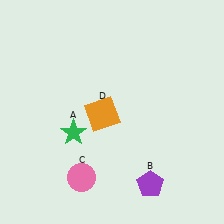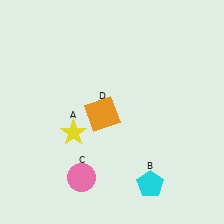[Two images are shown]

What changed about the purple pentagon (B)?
In Image 1, B is purple. In Image 2, it changed to cyan.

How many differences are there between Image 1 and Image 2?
There are 2 differences between the two images.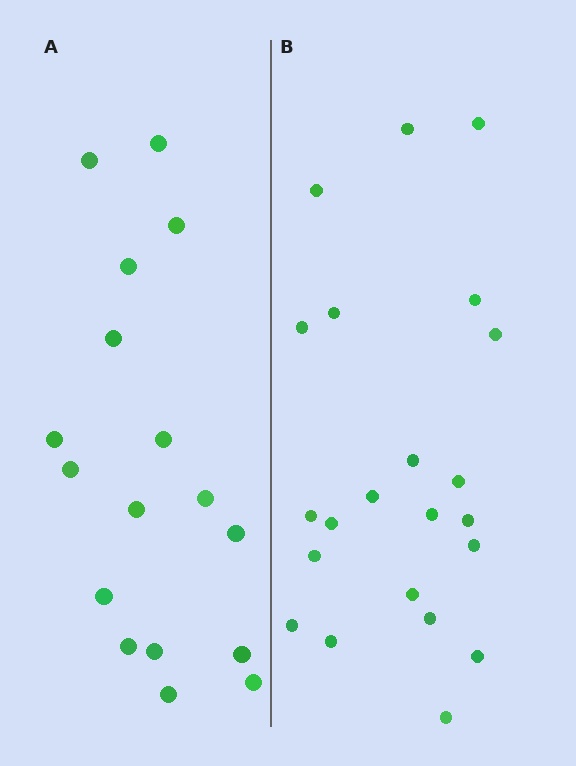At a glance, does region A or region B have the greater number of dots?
Region B (the right region) has more dots.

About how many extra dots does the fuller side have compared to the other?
Region B has about 5 more dots than region A.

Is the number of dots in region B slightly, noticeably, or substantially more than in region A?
Region B has noticeably more, but not dramatically so. The ratio is roughly 1.3 to 1.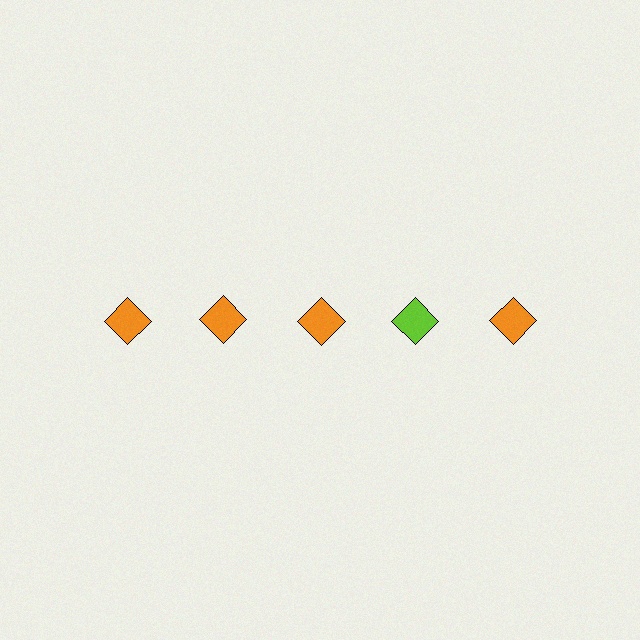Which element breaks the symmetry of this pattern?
The lime diamond in the top row, second from right column breaks the symmetry. All other shapes are orange diamonds.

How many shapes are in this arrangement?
There are 5 shapes arranged in a grid pattern.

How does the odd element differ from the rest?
It has a different color: lime instead of orange.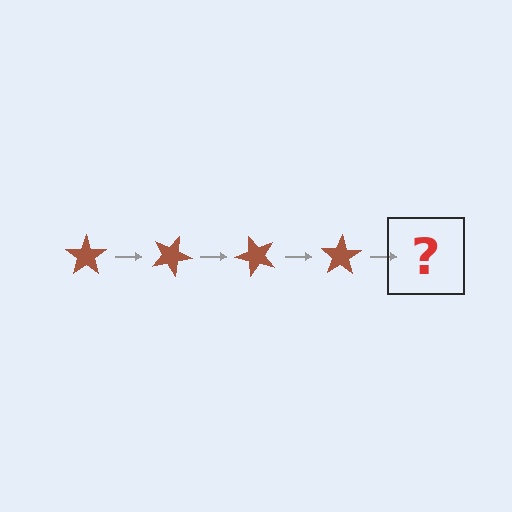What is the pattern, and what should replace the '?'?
The pattern is that the star rotates 25 degrees each step. The '?' should be a brown star rotated 100 degrees.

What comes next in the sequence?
The next element should be a brown star rotated 100 degrees.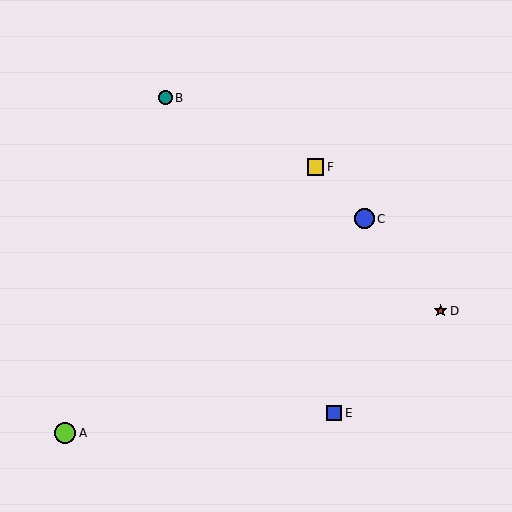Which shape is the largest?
The lime circle (labeled A) is the largest.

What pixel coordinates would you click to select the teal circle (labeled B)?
Click at (165, 98) to select the teal circle B.